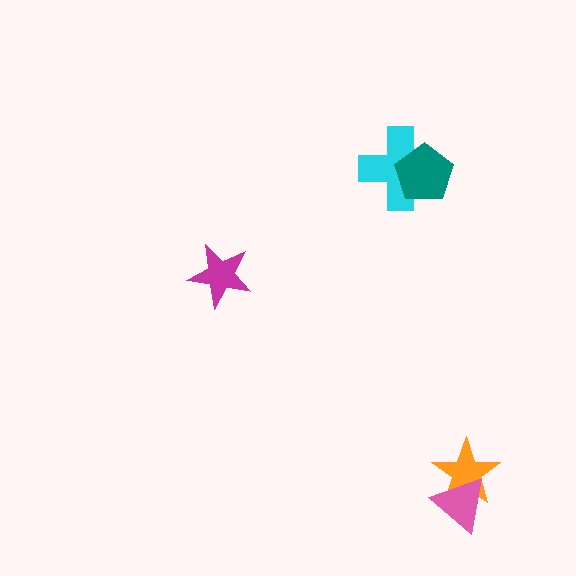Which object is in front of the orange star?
The pink triangle is in front of the orange star.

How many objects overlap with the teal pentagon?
1 object overlaps with the teal pentagon.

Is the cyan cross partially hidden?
Yes, it is partially covered by another shape.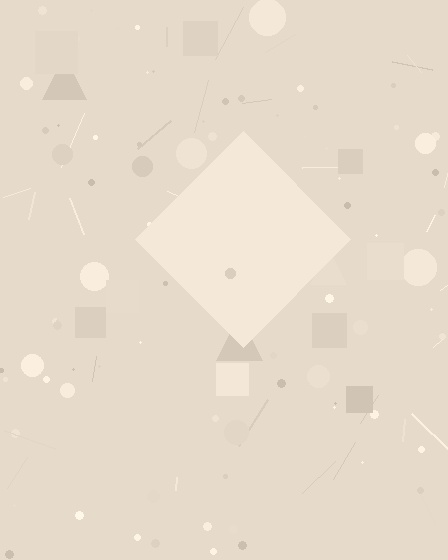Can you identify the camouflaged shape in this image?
The camouflaged shape is a diamond.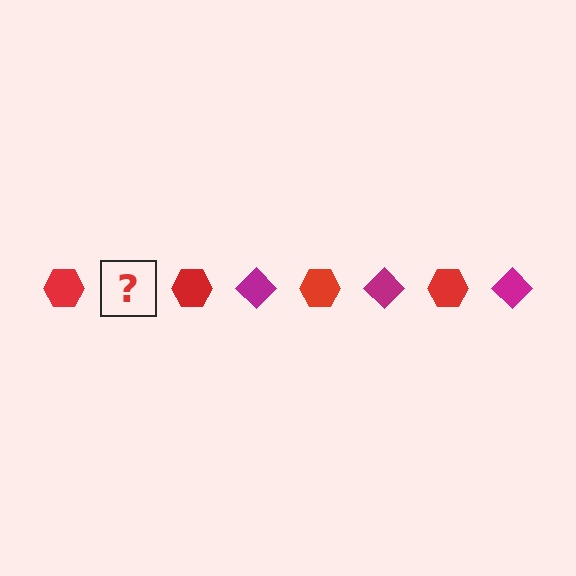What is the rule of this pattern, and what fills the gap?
The rule is that the pattern alternates between red hexagon and magenta diamond. The gap should be filled with a magenta diamond.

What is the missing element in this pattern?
The missing element is a magenta diamond.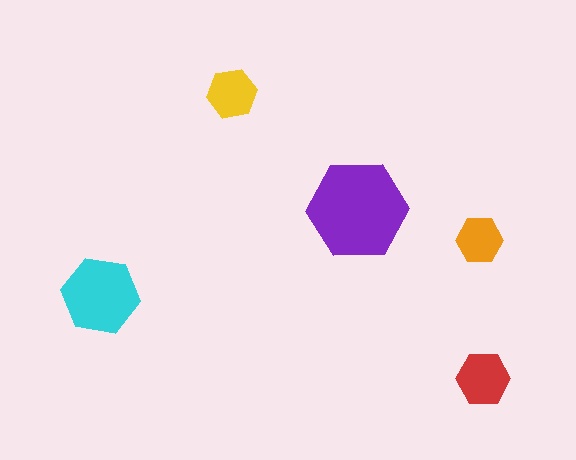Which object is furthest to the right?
The red hexagon is rightmost.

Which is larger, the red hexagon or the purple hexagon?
The purple one.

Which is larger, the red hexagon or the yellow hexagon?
The red one.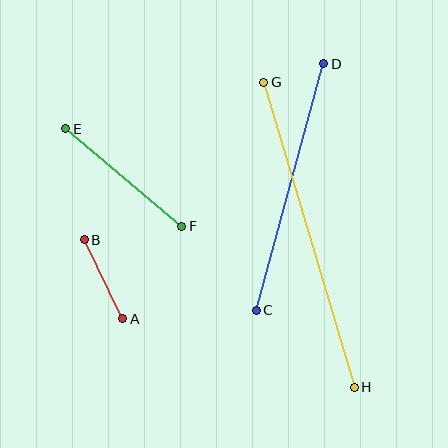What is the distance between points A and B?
The distance is approximately 88 pixels.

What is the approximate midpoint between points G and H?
The midpoint is at approximately (309, 235) pixels.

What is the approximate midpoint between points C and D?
The midpoint is at approximately (290, 187) pixels.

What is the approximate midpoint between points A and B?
The midpoint is at approximately (103, 279) pixels.